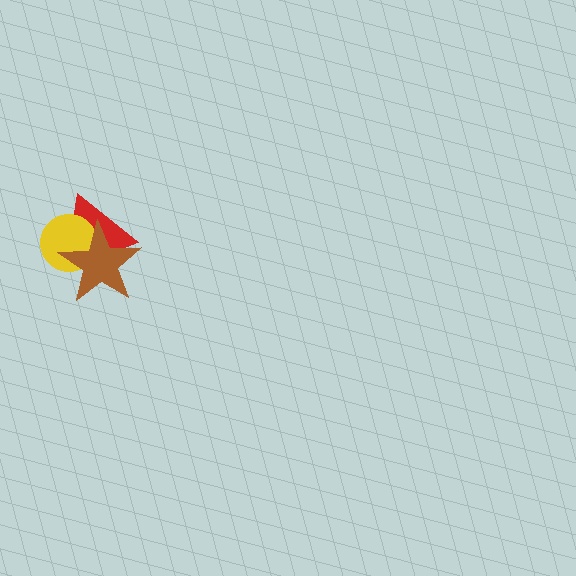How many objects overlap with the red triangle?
2 objects overlap with the red triangle.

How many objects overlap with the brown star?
2 objects overlap with the brown star.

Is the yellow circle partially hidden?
Yes, it is partially covered by another shape.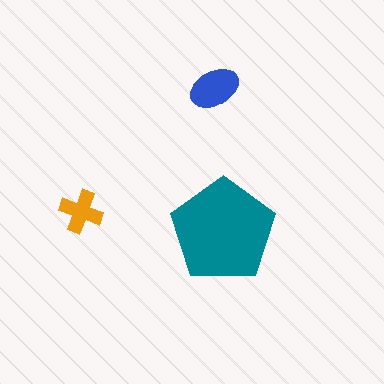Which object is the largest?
The teal pentagon.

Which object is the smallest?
The orange cross.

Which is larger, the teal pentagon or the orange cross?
The teal pentagon.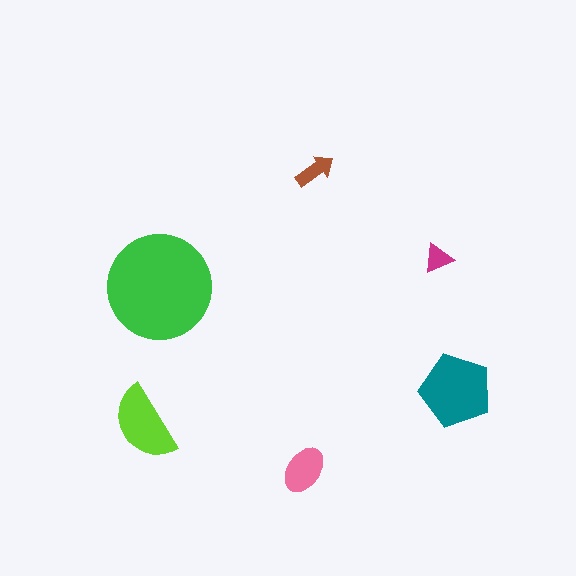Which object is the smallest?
The magenta triangle.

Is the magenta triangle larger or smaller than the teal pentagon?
Smaller.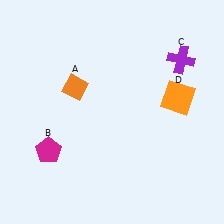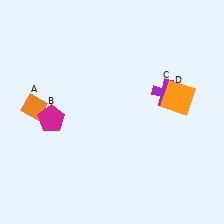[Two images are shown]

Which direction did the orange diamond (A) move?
The orange diamond (A) moved left.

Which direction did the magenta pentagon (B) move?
The magenta pentagon (B) moved up.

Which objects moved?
The objects that moved are: the orange diamond (A), the magenta pentagon (B), the purple cross (C).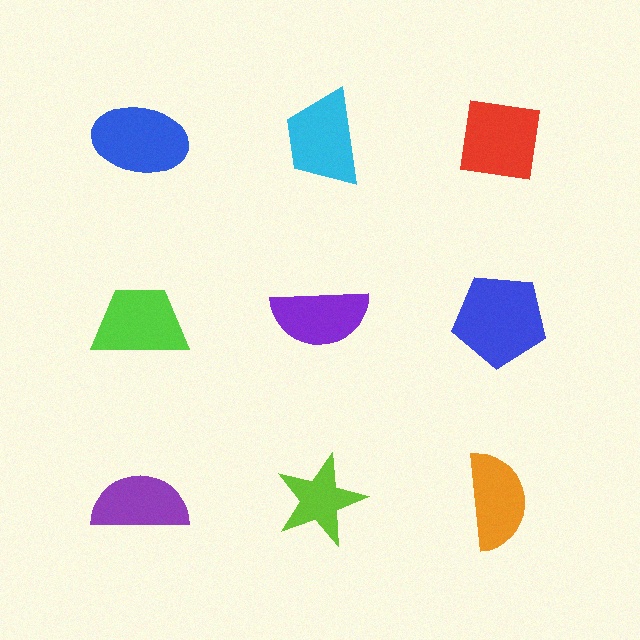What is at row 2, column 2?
A purple semicircle.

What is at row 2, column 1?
A lime trapezoid.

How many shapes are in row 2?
3 shapes.